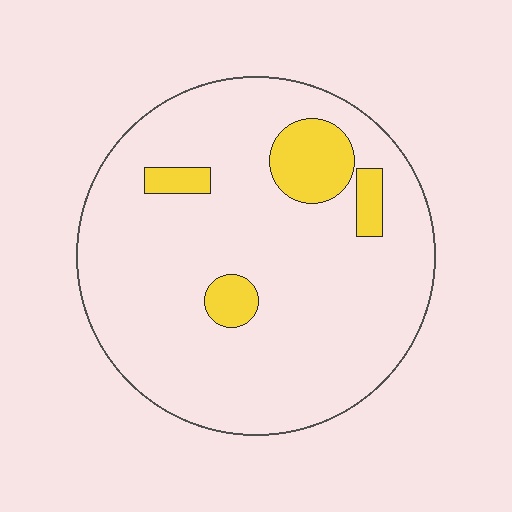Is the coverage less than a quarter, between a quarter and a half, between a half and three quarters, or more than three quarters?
Less than a quarter.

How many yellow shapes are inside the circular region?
4.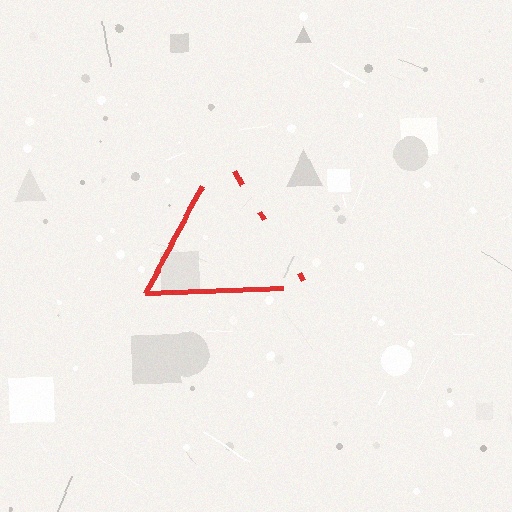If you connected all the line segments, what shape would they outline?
They would outline a triangle.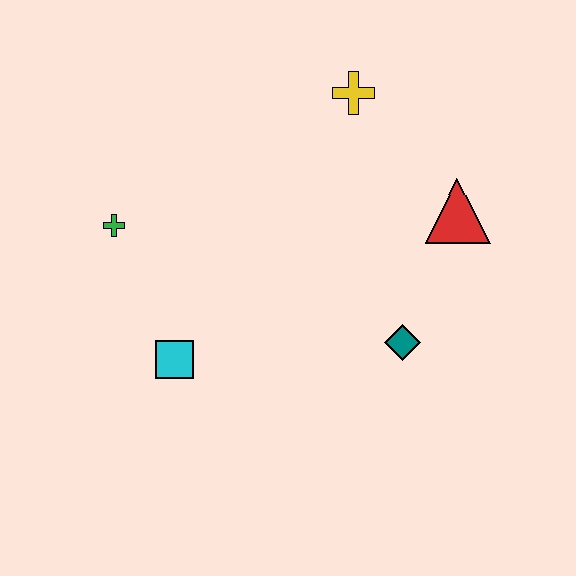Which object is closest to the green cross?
The cyan square is closest to the green cross.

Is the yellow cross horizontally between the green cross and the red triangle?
Yes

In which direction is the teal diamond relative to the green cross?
The teal diamond is to the right of the green cross.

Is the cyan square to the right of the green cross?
Yes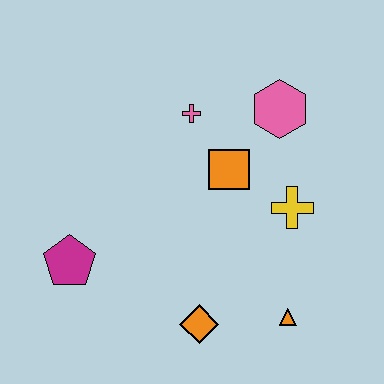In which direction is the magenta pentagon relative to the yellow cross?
The magenta pentagon is to the left of the yellow cross.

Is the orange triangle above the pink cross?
No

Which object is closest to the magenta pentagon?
The orange diamond is closest to the magenta pentagon.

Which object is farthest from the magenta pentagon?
The pink hexagon is farthest from the magenta pentagon.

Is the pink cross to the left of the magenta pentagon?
No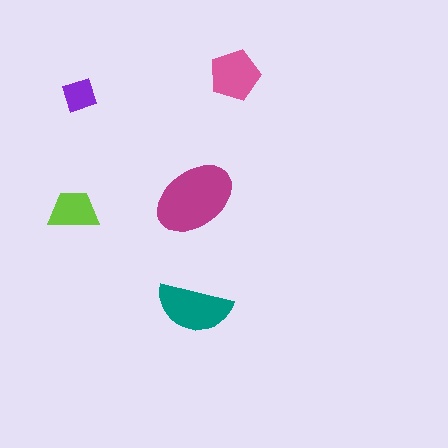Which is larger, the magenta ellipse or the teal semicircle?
The magenta ellipse.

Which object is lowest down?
The teal semicircle is bottommost.